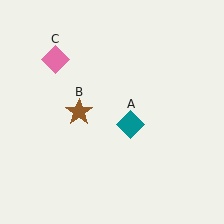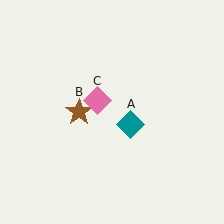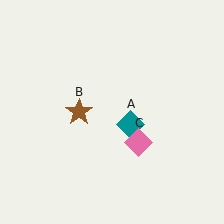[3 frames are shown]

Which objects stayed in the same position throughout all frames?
Teal diamond (object A) and brown star (object B) remained stationary.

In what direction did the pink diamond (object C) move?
The pink diamond (object C) moved down and to the right.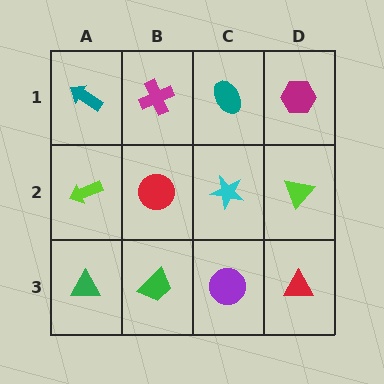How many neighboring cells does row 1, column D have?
2.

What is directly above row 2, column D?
A magenta hexagon.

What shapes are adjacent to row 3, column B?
A red circle (row 2, column B), a green triangle (row 3, column A), a purple circle (row 3, column C).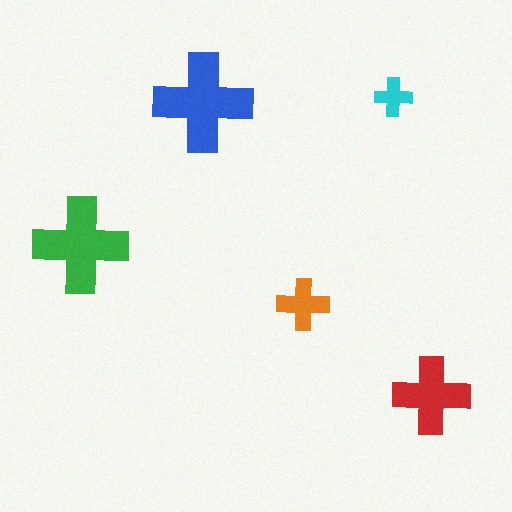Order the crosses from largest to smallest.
the blue one, the green one, the red one, the orange one, the cyan one.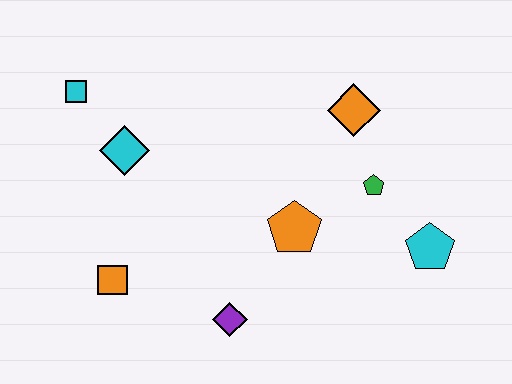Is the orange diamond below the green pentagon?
No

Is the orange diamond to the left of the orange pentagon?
No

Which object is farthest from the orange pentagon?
The cyan square is farthest from the orange pentagon.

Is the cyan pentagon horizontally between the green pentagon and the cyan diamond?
No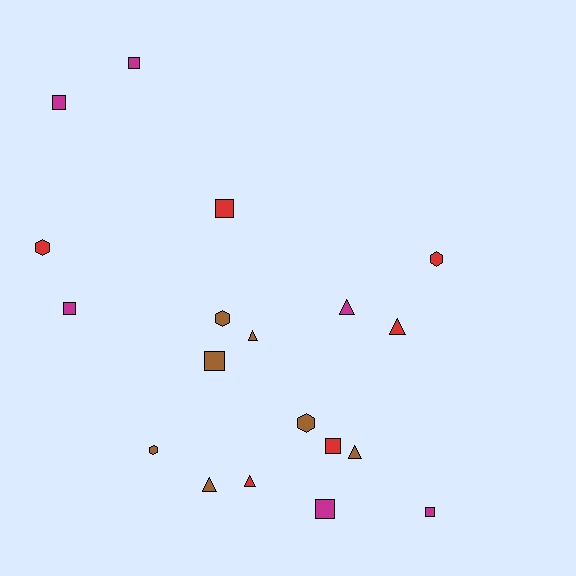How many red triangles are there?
There are 2 red triangles.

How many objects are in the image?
There are 19 objects.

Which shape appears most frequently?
Square, with 8 objects.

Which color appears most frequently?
Brown, with 7 objects.